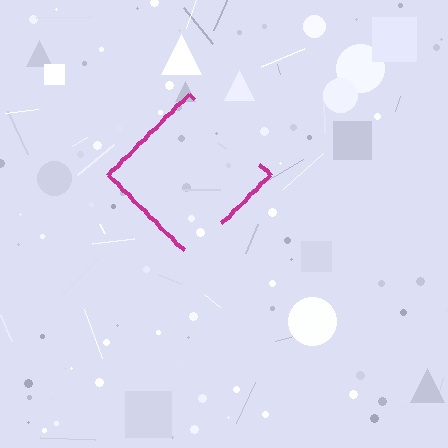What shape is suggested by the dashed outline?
The dashed outline suggests a diamond.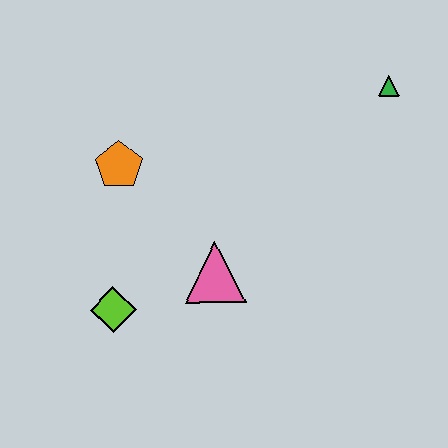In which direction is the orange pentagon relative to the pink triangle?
The orange pentagon is above the pink triangle.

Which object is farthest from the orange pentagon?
The green triangle is farthest from the orange pentagon.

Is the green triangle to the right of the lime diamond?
Yes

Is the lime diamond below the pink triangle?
Yes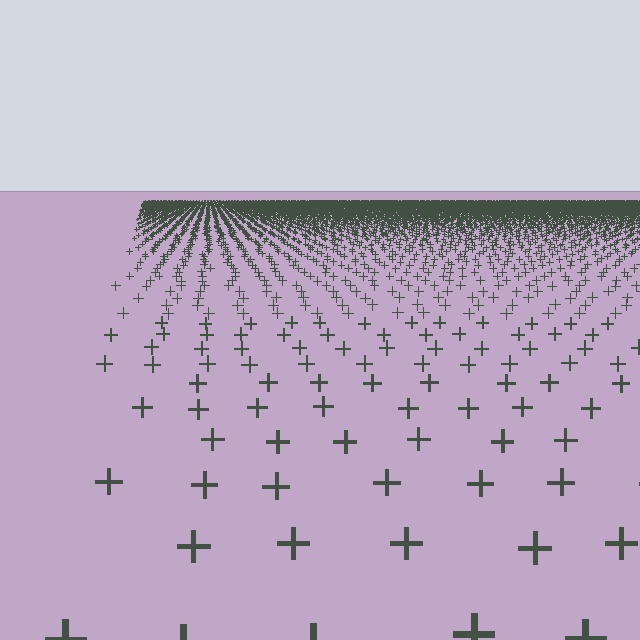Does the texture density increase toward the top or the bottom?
Density increases toward the top.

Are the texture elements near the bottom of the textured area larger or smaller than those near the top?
Larger. Near the bottom, elements are closer to the viewer and appear at a bigger on-screen size.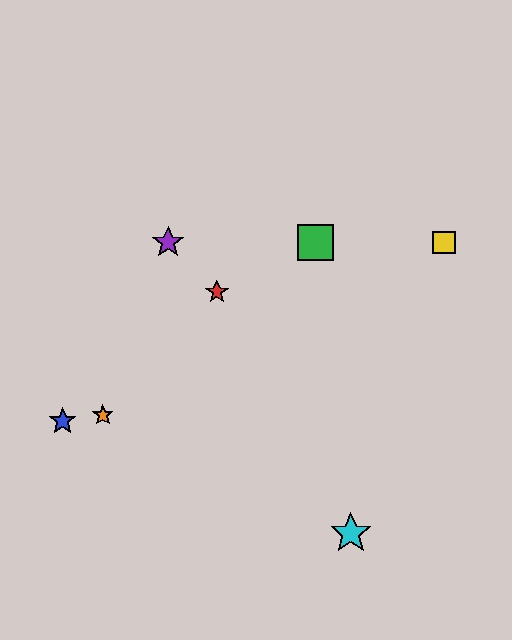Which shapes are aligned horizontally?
The green square, the yellow square, the purple star are aligned horizontally.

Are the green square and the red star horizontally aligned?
No, the green square is at y≈243 and the red star is at y≈292.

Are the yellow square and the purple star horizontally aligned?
Yes, both are at y≈243.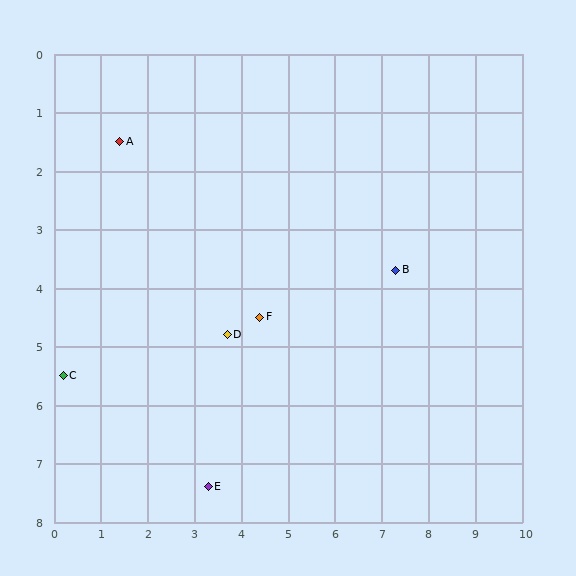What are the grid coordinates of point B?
Point B is at approximately (7.3, 3.7).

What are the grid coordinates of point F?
Point F is at approximately (4.4, 4.5).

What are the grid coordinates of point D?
Point D is at approximately (3.7, 4.8).